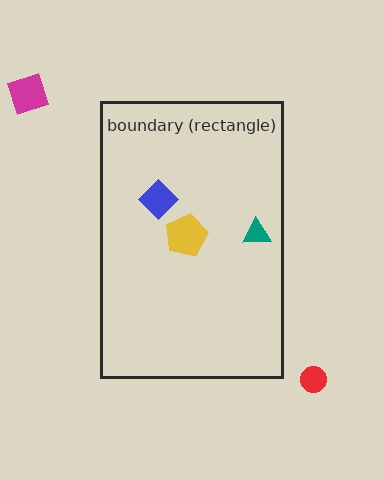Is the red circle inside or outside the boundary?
Outside.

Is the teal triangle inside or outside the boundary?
Inside.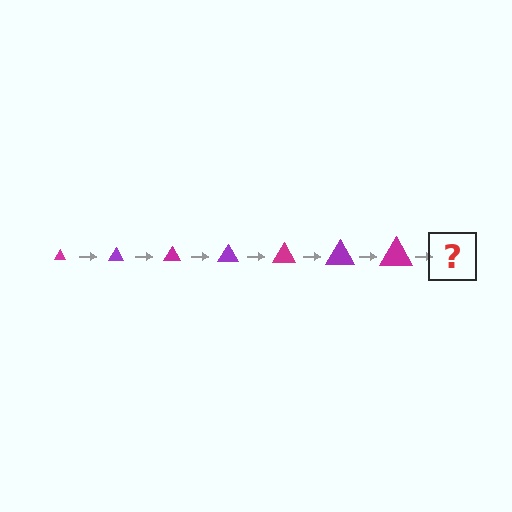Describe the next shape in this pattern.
It should be a purple triangle, larger than the previous one.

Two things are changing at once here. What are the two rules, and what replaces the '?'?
The two rules are that the triangle grows larger each step and the color cycles through magenta and purple. The '?' should be a purple triangle, larger than the previous one.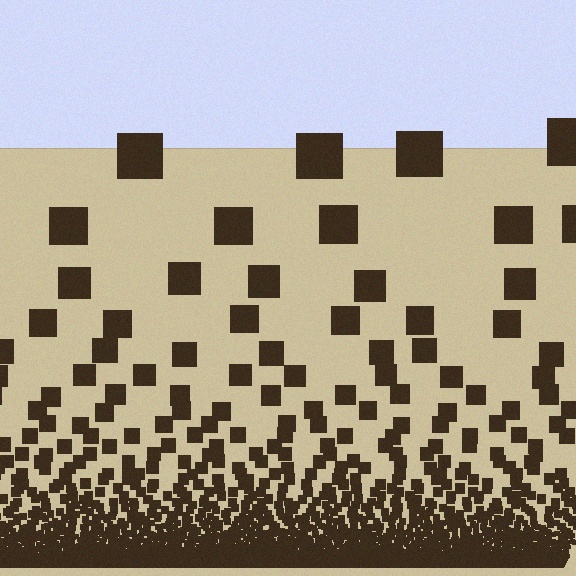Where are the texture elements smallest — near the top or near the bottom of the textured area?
Near the bottom.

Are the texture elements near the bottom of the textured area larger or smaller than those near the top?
Smaller. The gradient is inverted — elements near the bottom are smaller and denser.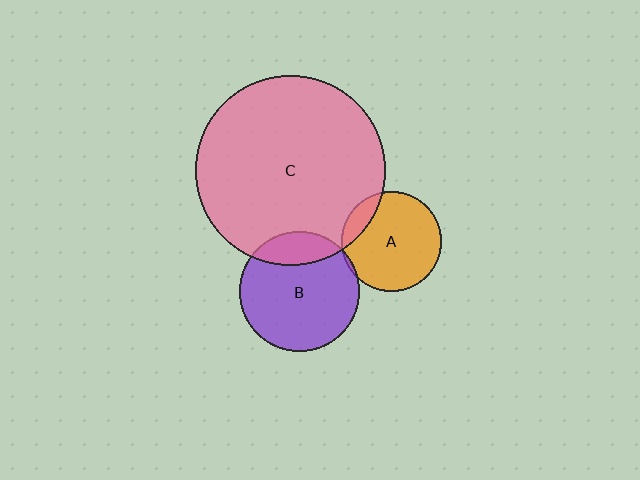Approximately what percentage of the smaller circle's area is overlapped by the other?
Approximately 5%.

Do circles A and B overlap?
Yes.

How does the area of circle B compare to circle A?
Approximately 1.5 times.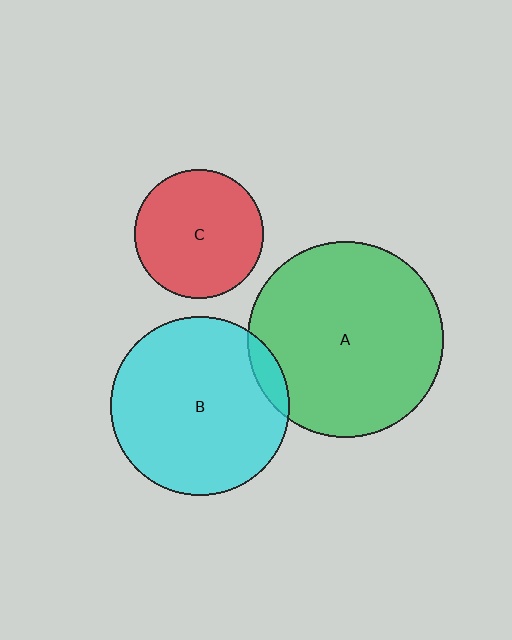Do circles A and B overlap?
Yes.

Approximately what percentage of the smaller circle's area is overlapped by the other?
Approximately 5%.